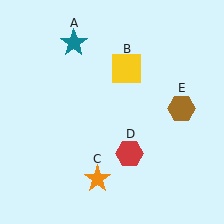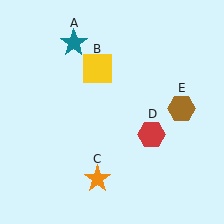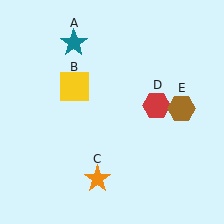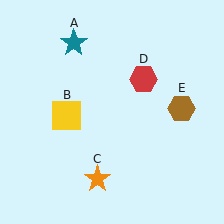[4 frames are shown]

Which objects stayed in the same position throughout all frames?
Teal star (object A) and orange star (object C) and brown hexagon (object E) remained stationary.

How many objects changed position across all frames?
2 objects changed position: yellow square (object B), red hexagon (object D).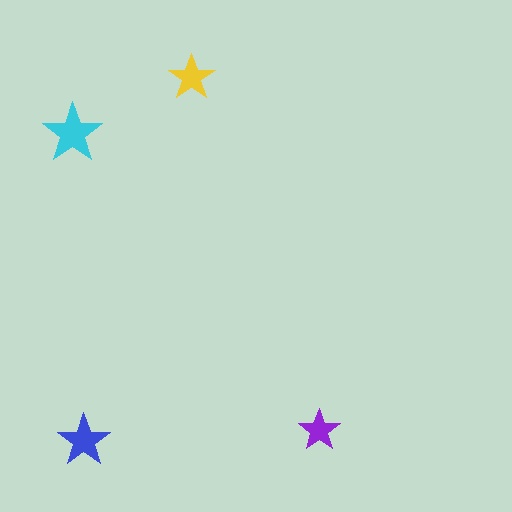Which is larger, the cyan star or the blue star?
The cyan one.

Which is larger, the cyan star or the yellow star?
The cyan one.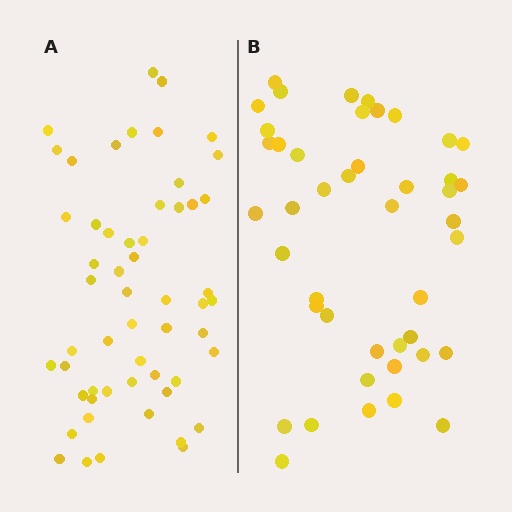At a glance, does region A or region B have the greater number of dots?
Region A (the left region) has more dots.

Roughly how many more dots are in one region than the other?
Region A has roughly 12 or so more dots than region B.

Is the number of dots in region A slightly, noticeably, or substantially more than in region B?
Region A has noticeably more, but not dramatically so. The ratio is roughly 1.2 to 1.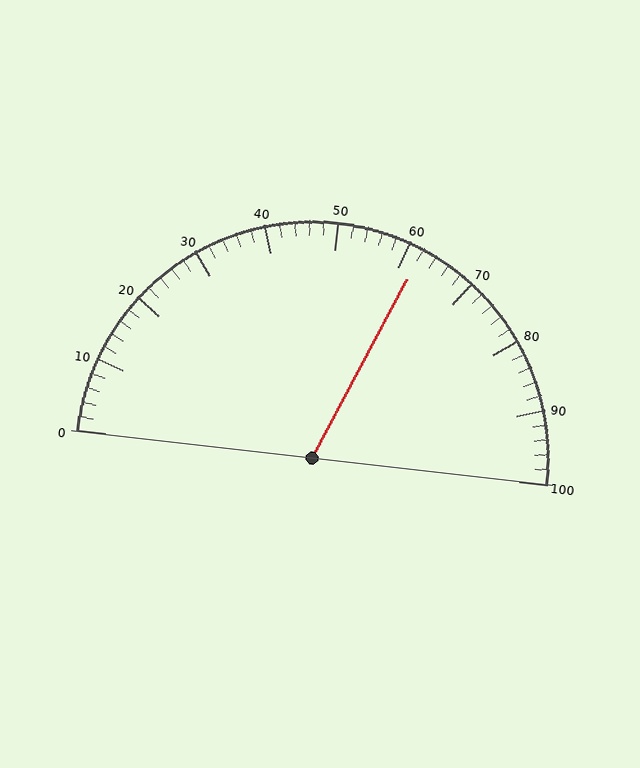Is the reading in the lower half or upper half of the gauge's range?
The reading is in the upper half of the range (0 to 100).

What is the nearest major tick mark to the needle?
The nearest major tick mark is 60.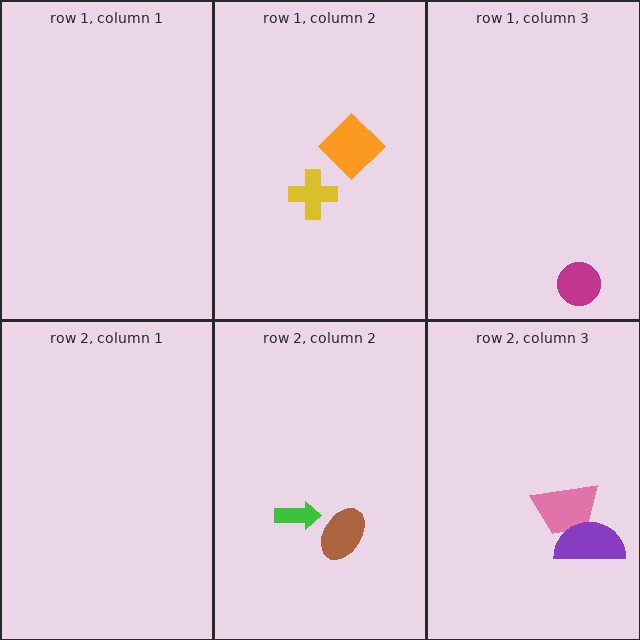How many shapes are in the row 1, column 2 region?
2.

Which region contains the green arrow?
The row 2, column 2 region.